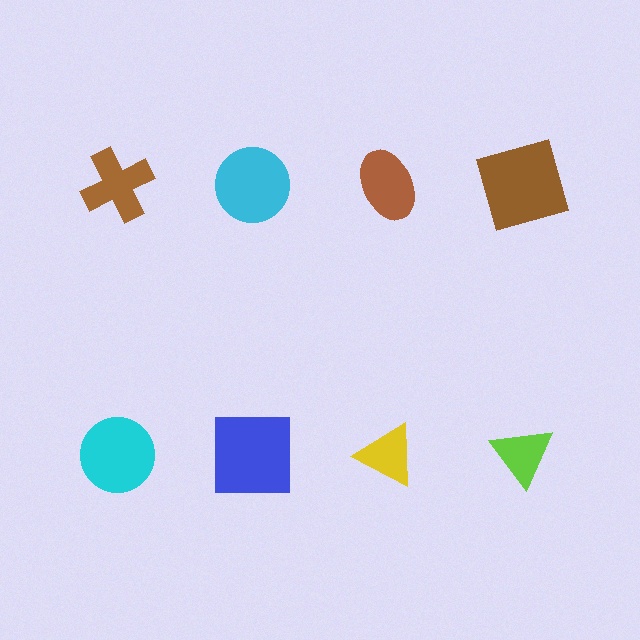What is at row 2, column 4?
A lime triangle.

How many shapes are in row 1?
4 shapes.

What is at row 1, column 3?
A brown ellipse.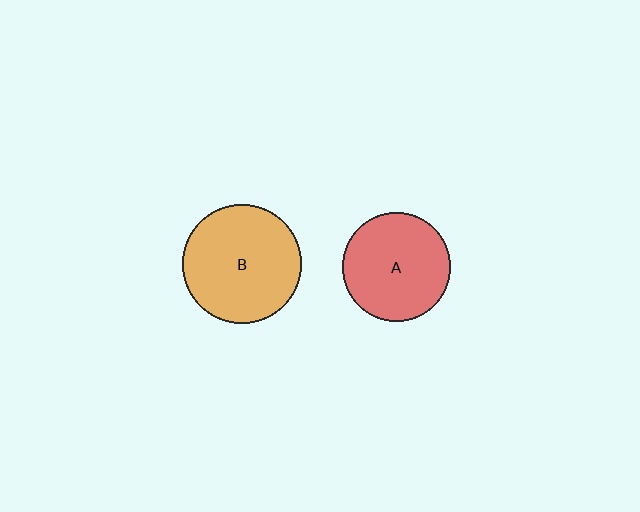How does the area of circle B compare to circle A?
Approximately 1.2 times.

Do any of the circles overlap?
No, none of the circles overlap.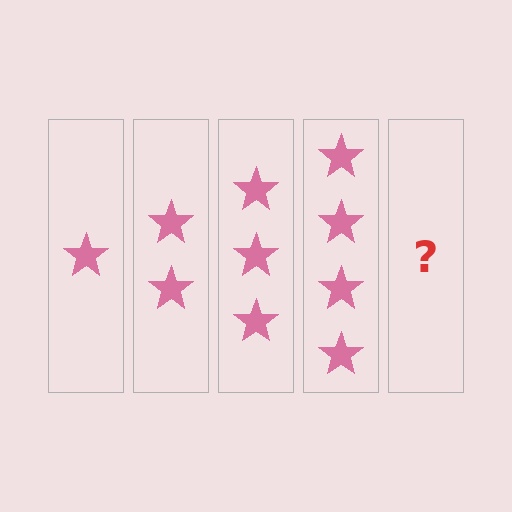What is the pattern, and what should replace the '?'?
The pattern is that each step adds one more star. The '?' should be 5 stars.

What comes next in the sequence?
The next element should be 5 stars.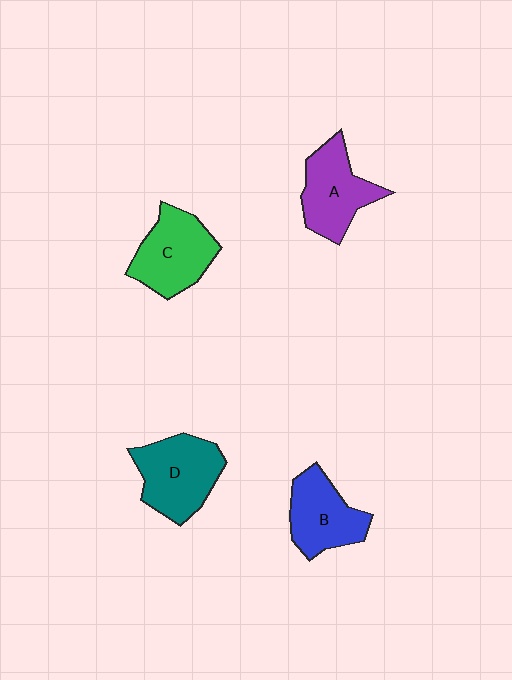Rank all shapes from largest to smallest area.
From largest to smallest: D (teal), C (green), A (purple), B (blue).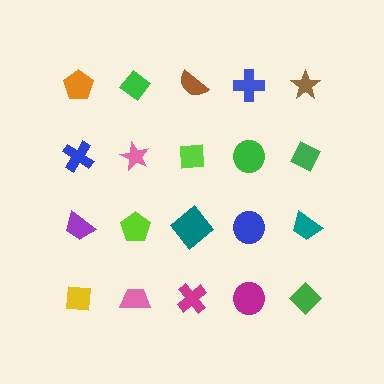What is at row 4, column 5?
A green diamond.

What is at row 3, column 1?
A purple trapezoid.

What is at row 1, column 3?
A brown semicircle.